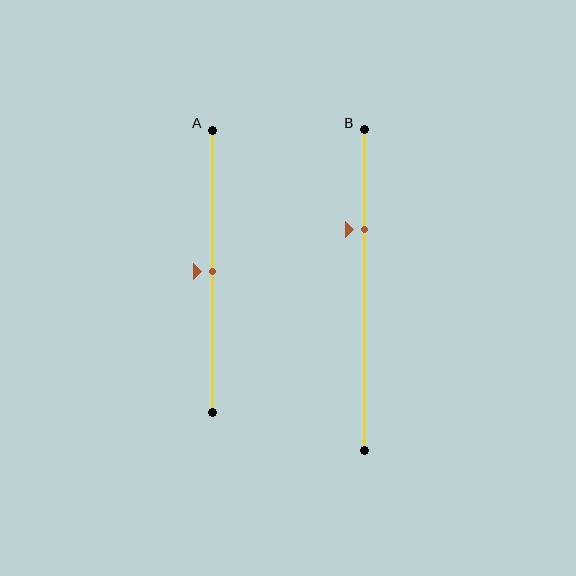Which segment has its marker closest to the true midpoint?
Segment A has its marker closest to the true midpoint.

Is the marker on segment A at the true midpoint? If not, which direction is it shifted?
Yes, the marker on segment A is at the true midpoint.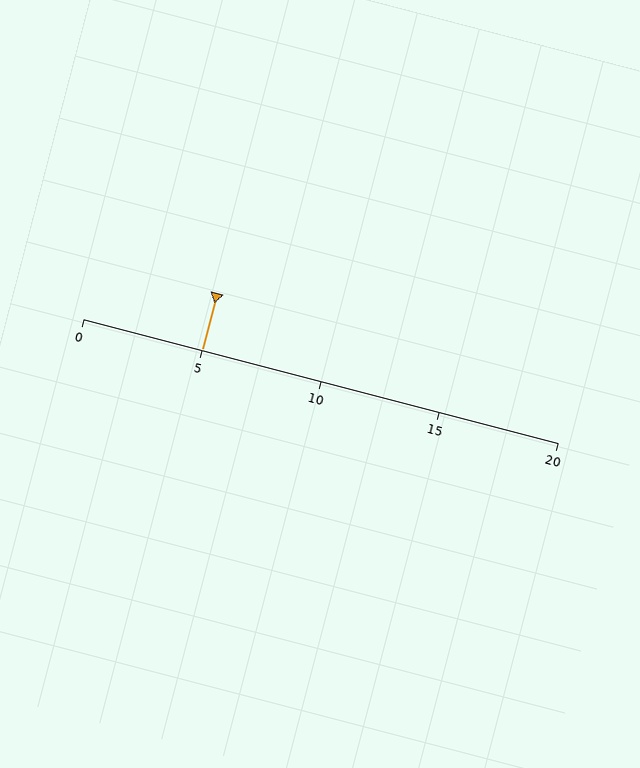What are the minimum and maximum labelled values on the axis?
The axis runs from 0 to 20.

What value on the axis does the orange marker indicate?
The marker indicates approximately 5.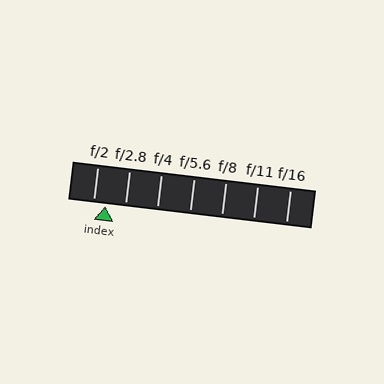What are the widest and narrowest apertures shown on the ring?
The widest aperture shown is f/2 and the narrowest is f/16.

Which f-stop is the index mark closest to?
The index mark is closest to f/2.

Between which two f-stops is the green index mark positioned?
The index mark is between f/2 and f/2.8.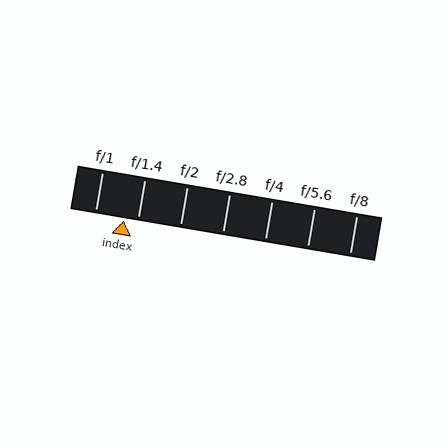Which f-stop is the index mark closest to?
The index mark is closest to f/1.4.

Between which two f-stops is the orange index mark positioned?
The index mark is between f/1 and f/1.4.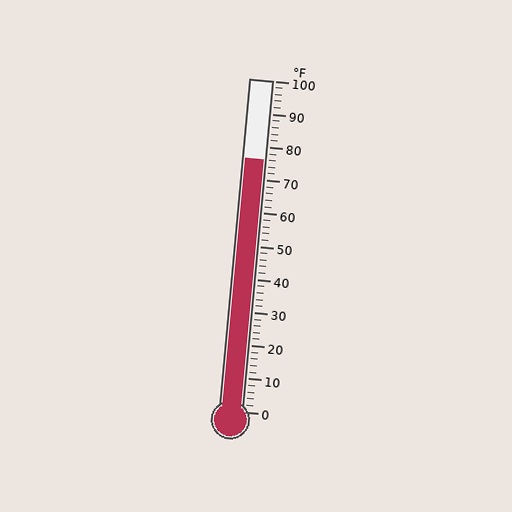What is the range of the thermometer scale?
The thermometer scale ranges from 0°F to 100°F.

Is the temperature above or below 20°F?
The temperature is above 20°F.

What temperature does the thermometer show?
The thermometer shows approximately 76°F.